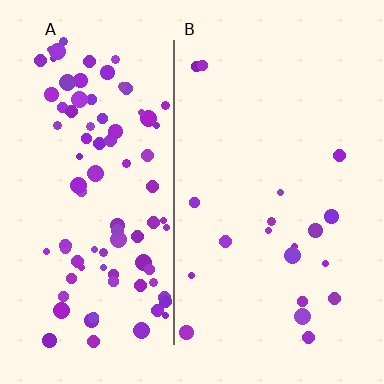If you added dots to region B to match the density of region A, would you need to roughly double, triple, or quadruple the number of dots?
Approximately quadruple.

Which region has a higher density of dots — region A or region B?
A (the left).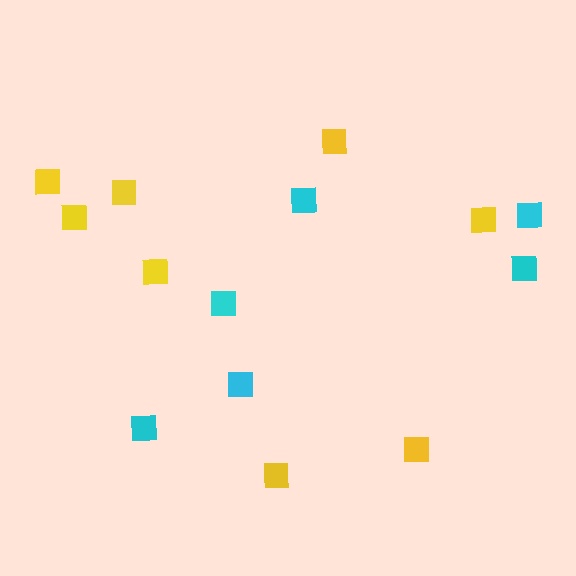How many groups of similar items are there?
There are 2 groups: one group of yellow squares (8) and one group of cyan squares (6).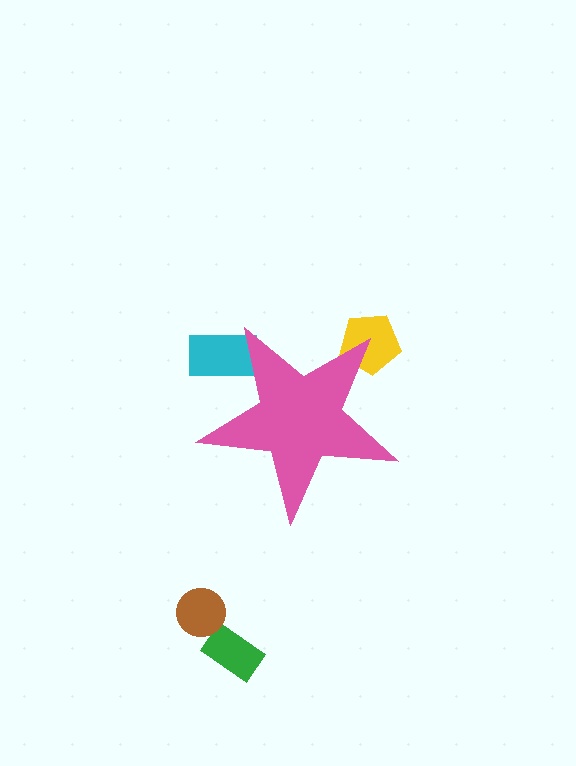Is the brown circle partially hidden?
No, the brown circle is fully visible.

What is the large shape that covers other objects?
A pink star.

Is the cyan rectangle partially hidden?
Yes, the cyan rectangle is partially hidden behind the pink star.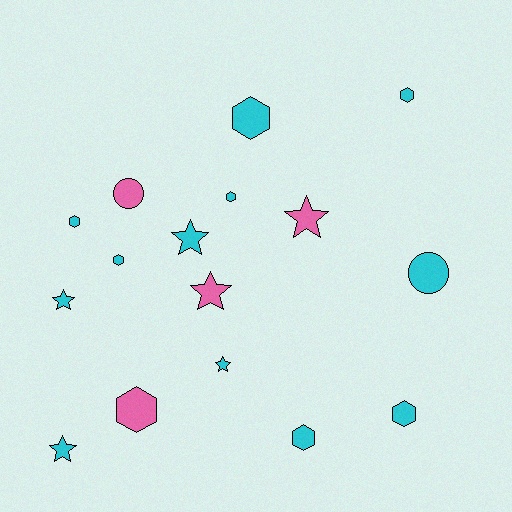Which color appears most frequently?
Cyan, with 12 objects.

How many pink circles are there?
There is 1 pink circle.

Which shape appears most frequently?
Hexagon, with 8 objects.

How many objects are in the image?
There are 16 objects.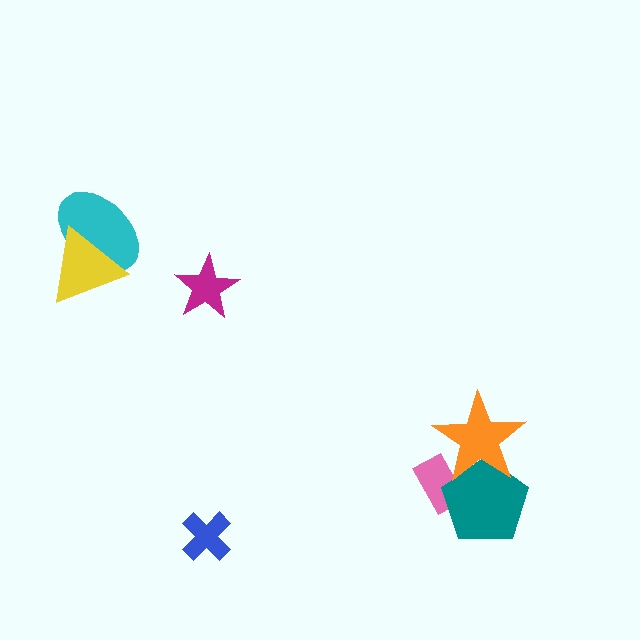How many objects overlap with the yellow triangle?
1 object overlaps with the yellow triangle.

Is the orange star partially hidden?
No, no other shape covers it.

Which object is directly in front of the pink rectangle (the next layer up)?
The teal pentagon is directly in front of the pink rectangle.